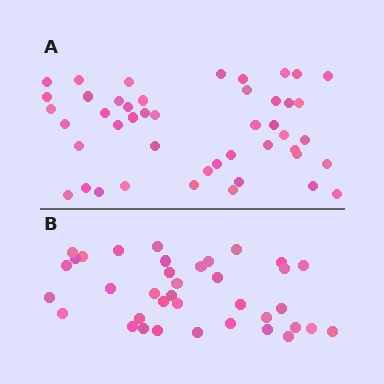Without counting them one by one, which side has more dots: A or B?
Region A (the top region) has more dots.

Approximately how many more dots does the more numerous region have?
Region A has roughly 8 or so more dots than region B.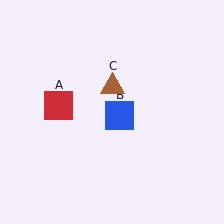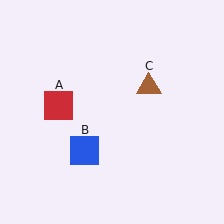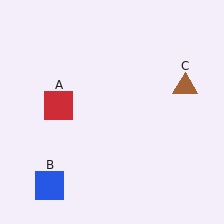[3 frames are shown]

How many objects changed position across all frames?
2 objects changed position: blue square (object B), brown triangle (object C).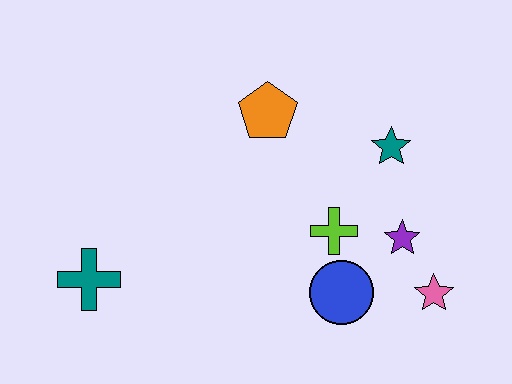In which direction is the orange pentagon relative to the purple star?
The orange pentagon is to the left of the purple star.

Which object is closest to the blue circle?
The lime cross is closest to the blue circle.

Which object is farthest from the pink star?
The teal cross is farthest from the pink star.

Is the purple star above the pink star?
Yes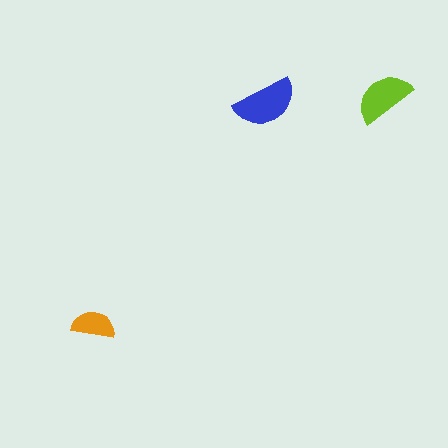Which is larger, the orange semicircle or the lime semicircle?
The lime one.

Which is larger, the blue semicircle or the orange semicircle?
The blue one.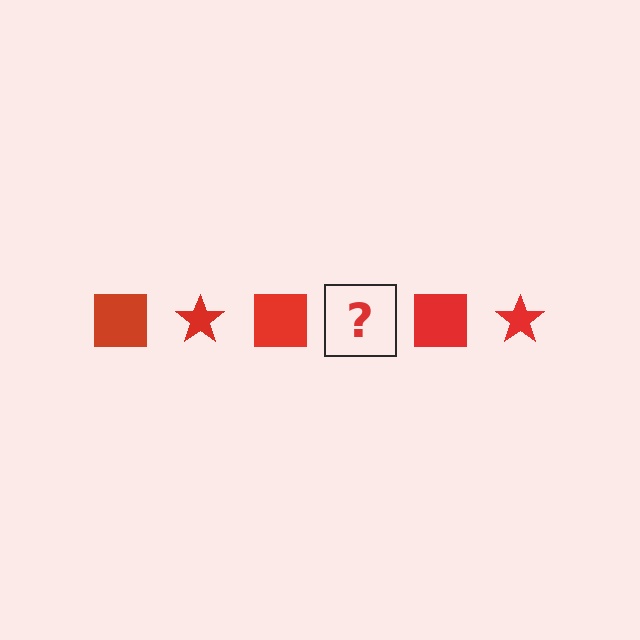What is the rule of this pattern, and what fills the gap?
The rule is that the pattern cycles through square, star shapes in red. The gap should be filled with a red star.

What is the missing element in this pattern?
The missing element is a red star.